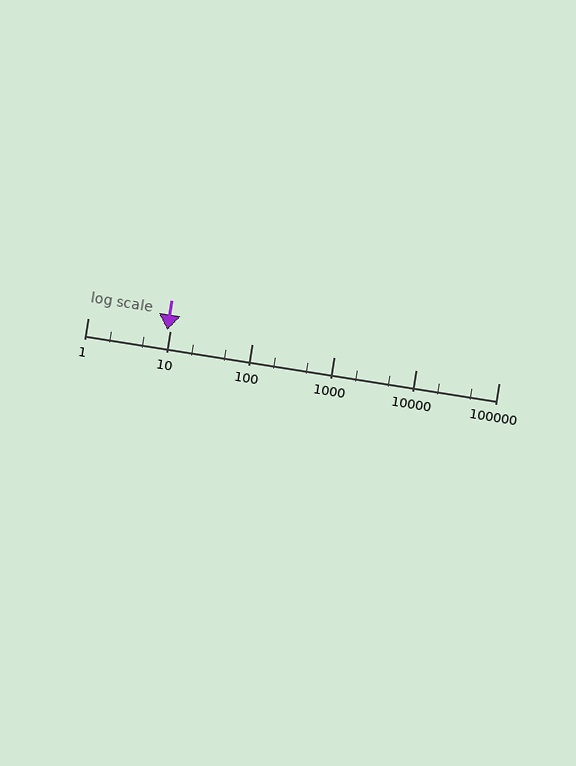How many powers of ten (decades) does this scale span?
The scale spans 5 decades, from 1 to 100000.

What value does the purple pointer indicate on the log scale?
The pointer indicates approximately 9.3.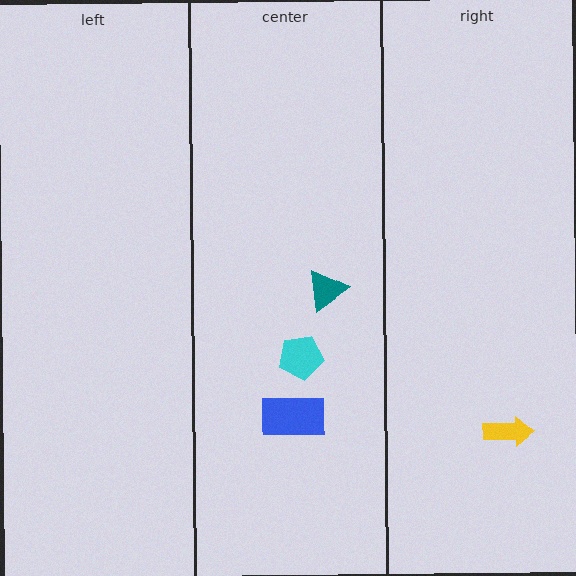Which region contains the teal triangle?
The center region.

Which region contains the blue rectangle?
The center region.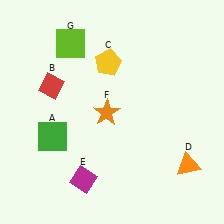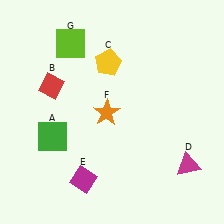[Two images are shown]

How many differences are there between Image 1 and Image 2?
There is 1 difference between the two images.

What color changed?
The triangle (D) changed from orange in Image 1 to magenta in Image 2.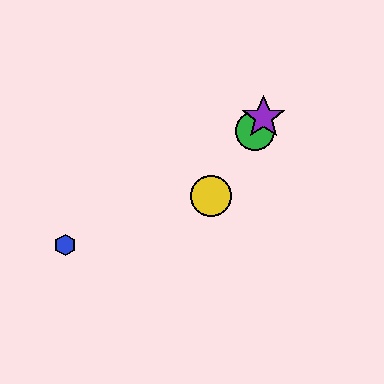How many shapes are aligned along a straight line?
4 shapes (the red star, the green circle, the yellow circle, the purple star) are aligned along a straight line.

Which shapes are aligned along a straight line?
The red star, the green circle, the yellow circle, the purple star are aligned along a straight line.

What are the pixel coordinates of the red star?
The red star is at (215, 191).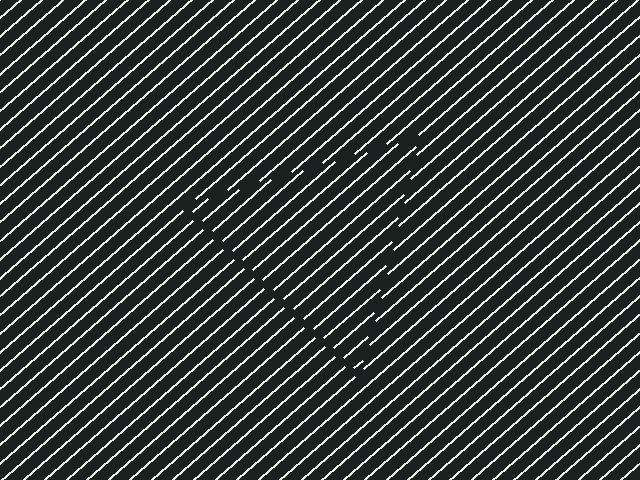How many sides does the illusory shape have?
3 sides — the line-ends trace a triangle.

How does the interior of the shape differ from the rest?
The interior of the shape contains the same grating, shifted by half a period — the contour is defined by the phase discontinuity where line-ends from the inner and outer gratings abut.